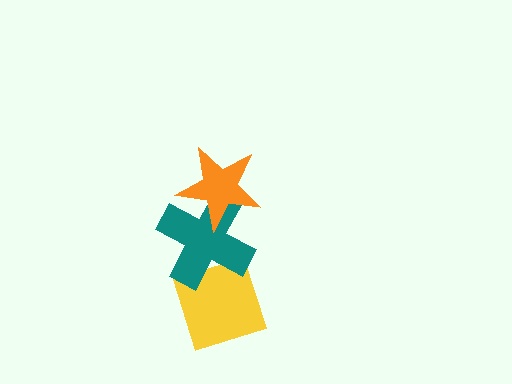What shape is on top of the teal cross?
The orange star is on top of the teal cross.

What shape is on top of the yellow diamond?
The teal cross is on top of the yellow diamond.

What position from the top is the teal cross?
The teal cross is 2nd from the top.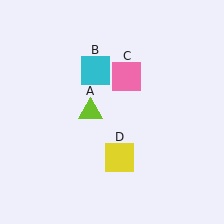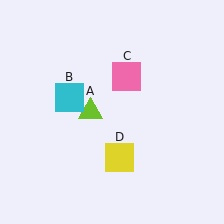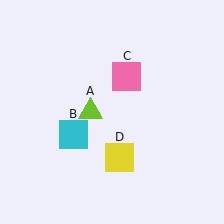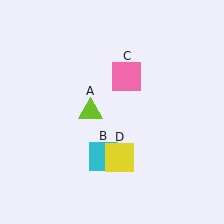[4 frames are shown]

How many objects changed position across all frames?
1 object changed position: cyan square (object B).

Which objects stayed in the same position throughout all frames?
Lime triangle (object A) and pink square (object C) and yellow square (object D) remained stationary.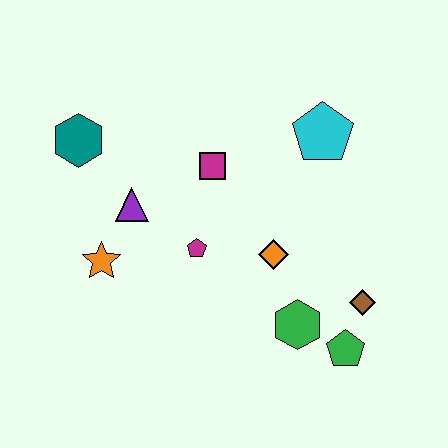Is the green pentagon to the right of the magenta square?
Yes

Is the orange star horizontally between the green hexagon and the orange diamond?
No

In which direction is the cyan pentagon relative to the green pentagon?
The cyan pentagon is above the green pentagon.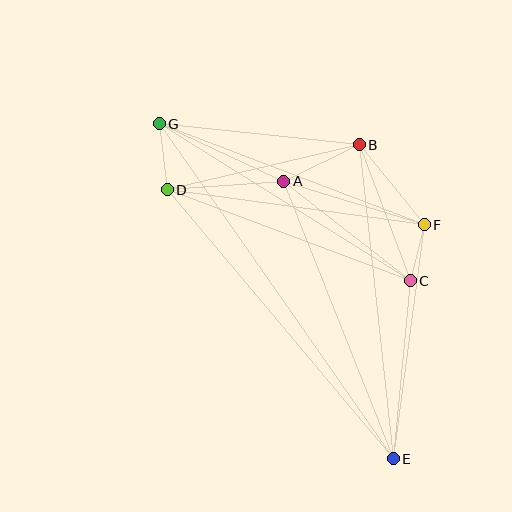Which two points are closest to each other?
Points C and F are closest to each other.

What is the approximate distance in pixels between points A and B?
The distance between A and B is approximately 84 pixels.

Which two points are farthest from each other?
Points E and G are farthest from each other.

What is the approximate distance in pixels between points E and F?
The distance between E and F is approximately 236 pixels.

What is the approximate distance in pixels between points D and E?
The distance between D and E is approximately 351 pixels.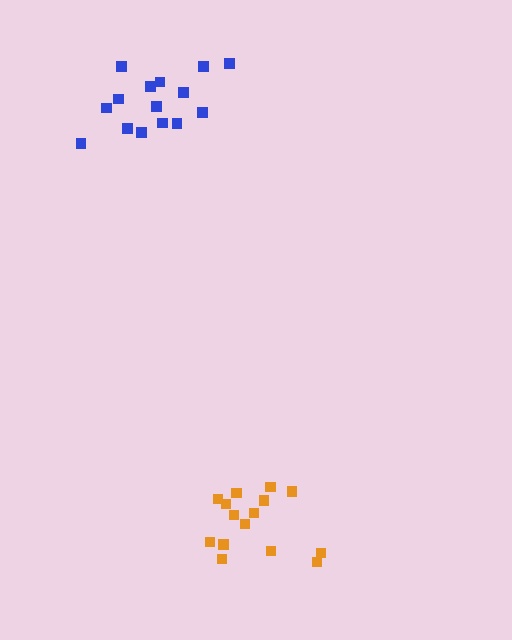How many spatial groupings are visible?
There are 2 spatial groupings.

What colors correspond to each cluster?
The clusters are colored: orange, blue.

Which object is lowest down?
The orange cluster is bottommost.